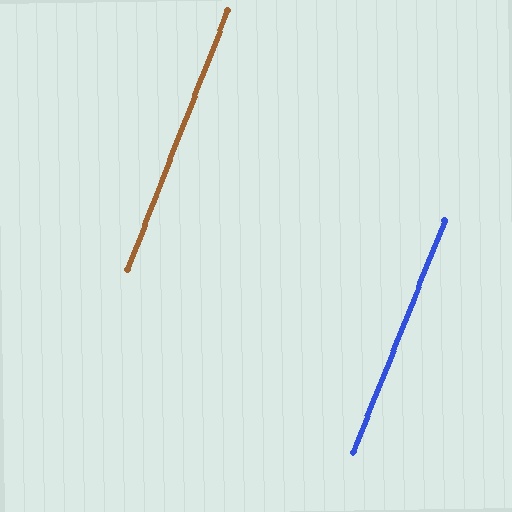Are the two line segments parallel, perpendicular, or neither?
Parallel — their directions differ by only 0.3°.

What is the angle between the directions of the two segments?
Approximately 0 degrees.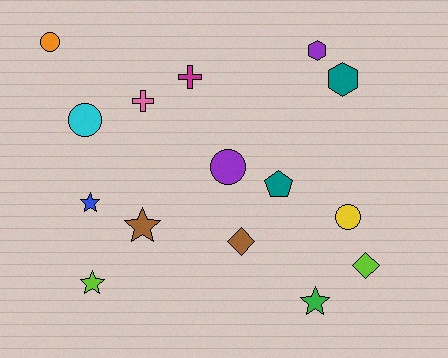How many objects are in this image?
There are 15 objects.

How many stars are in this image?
There are 4 stars.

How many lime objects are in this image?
There are 2 lime objects.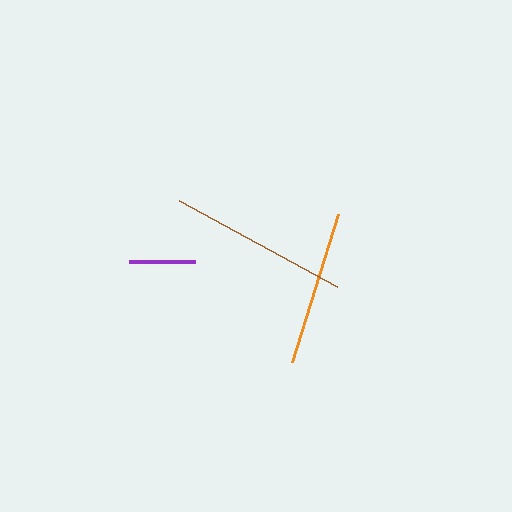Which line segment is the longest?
The brown line is the longest at approximately 179 pixels.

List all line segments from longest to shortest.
From longest to shortest: brown, orange, purple.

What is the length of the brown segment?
The brown segment is approximately 179 pixels long.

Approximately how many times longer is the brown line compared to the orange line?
The brown line is approximately 1.2 times the length of the orange line.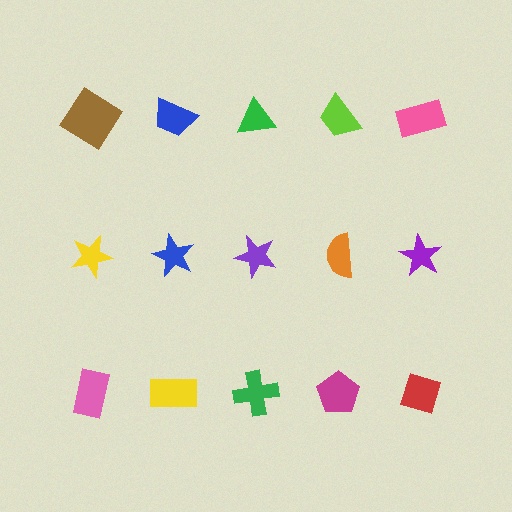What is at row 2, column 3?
A purple star.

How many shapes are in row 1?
5 shapes.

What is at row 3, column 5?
A red diamond.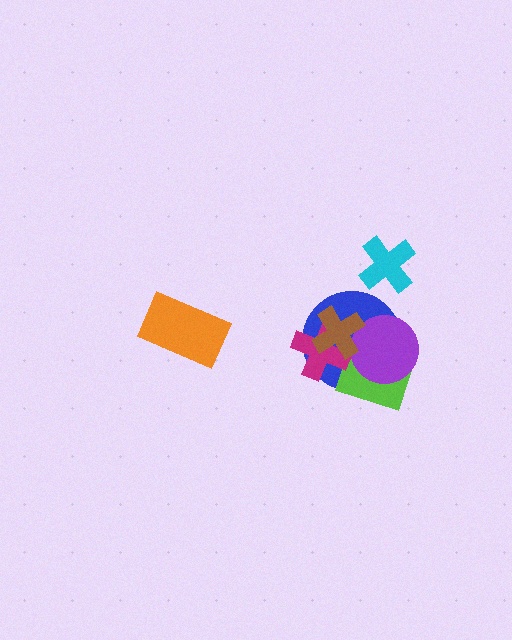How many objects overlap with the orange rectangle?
0 objects overlap with the orange rectangle.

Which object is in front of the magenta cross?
The brown cross is in front of the magenta cross.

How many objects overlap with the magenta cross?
3 objects overlap with the magenta cross.